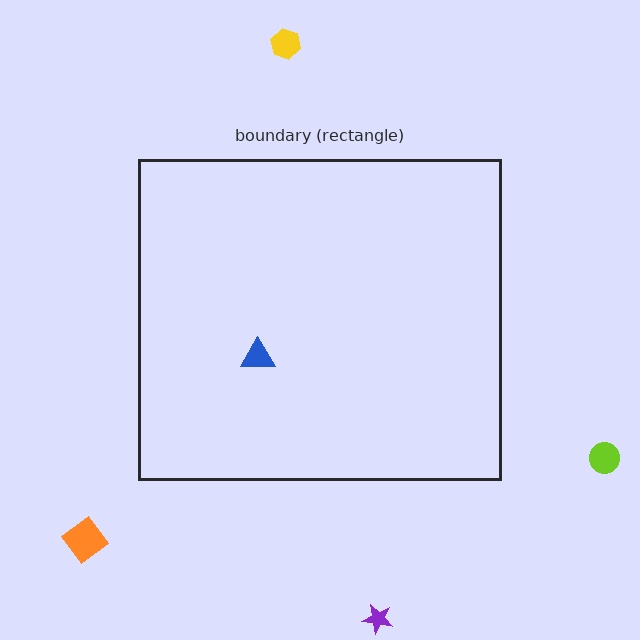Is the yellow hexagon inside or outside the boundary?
Outside.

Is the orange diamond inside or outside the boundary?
Outside.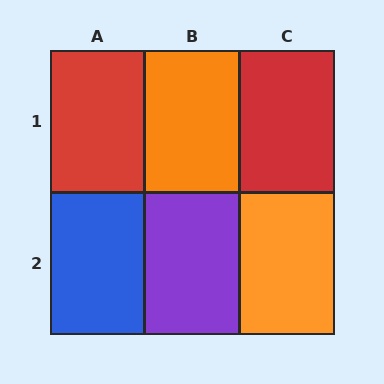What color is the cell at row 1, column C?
Red.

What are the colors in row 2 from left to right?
Blue, purple, orange.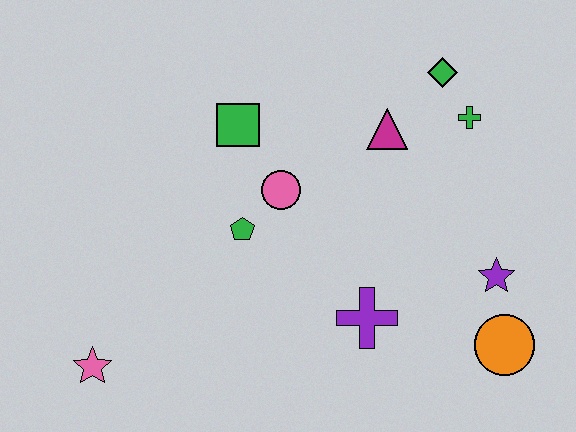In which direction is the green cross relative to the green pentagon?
The green cross is to the right of the green pentagon.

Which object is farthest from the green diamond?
The pink star is farthest from the green diamond.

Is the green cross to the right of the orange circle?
No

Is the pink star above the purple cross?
No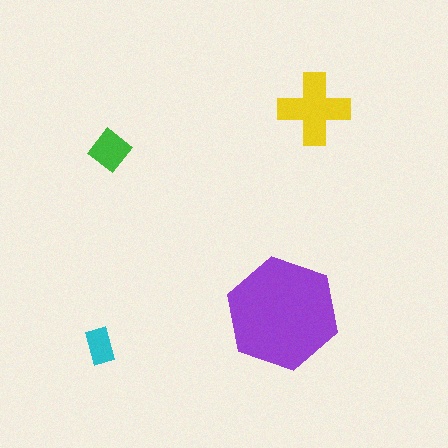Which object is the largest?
The purple hexagon.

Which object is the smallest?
The cyan rectangle.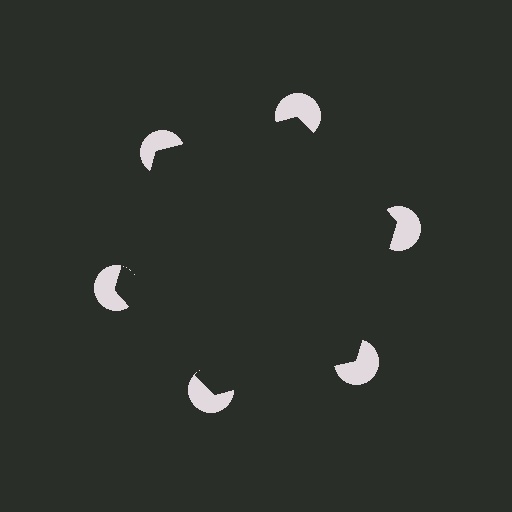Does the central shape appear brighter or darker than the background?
It typically appears slightly darker than the background, even though no actual brightness change is drawn.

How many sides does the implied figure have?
6 sides.